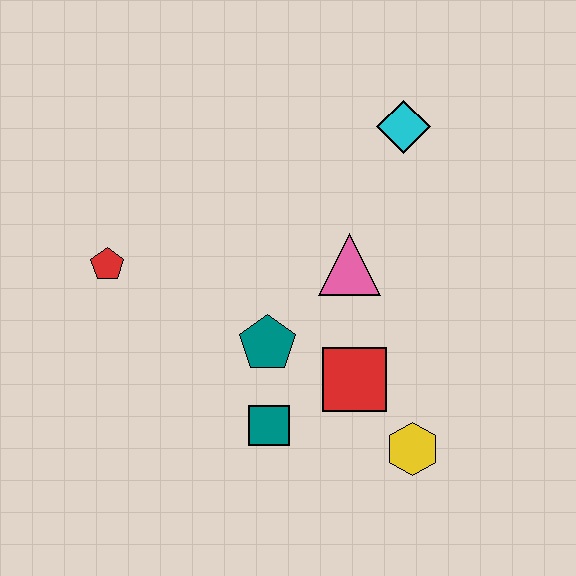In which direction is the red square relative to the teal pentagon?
The red square is to the right of the teal pentagon.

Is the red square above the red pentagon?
No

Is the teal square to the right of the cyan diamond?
No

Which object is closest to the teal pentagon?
The teal square is closest to the teal pentagon.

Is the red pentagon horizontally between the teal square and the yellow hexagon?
No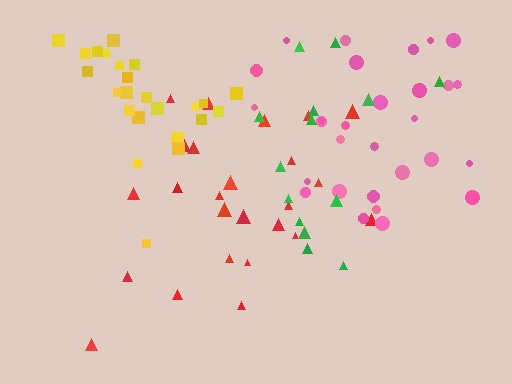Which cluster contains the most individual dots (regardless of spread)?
Pink (29).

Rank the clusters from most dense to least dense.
yellow, pink, red, green.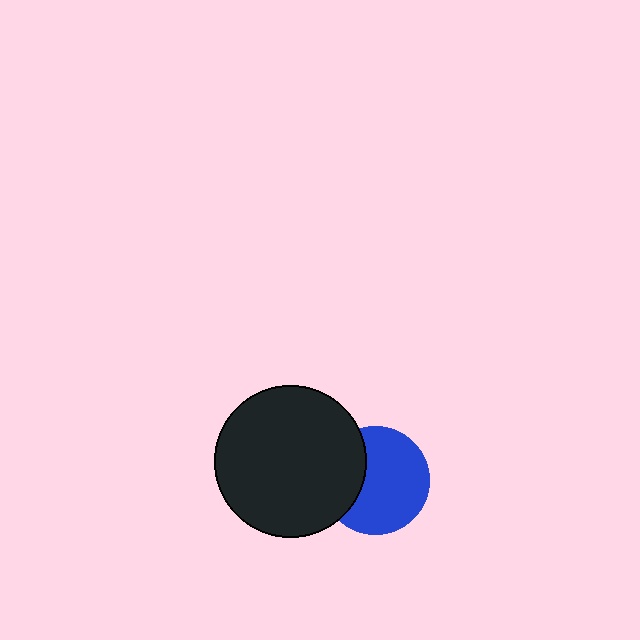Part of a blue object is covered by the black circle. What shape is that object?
It is a circle.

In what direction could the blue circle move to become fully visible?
The blue circle could move right. That would shift it out from behind the black circle entirely.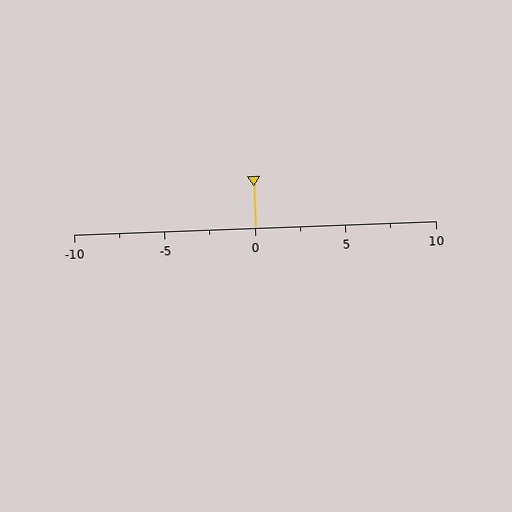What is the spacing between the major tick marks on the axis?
The major ticks are spaced 5 apart.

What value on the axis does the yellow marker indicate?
The marker indicates approximately 0.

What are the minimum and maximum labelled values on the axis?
The axis runs from -10 to 10.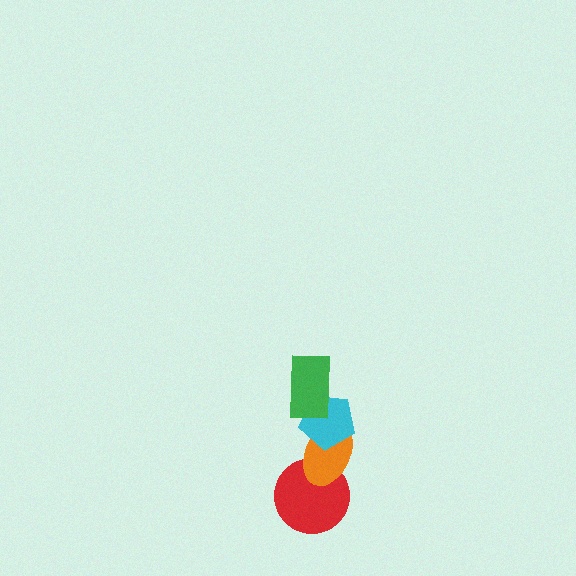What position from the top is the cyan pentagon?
The cyan pentagon is 2nd from the top.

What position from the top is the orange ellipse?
The orange ellipse is 3rd from the top.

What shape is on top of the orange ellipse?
The cyan pentagon is on top of the orange ellipse.